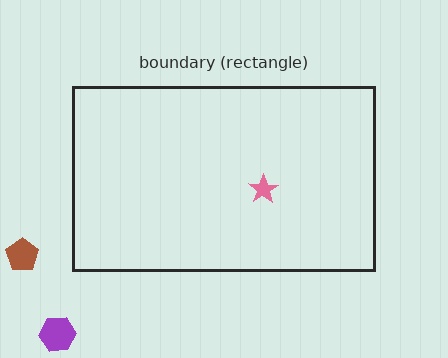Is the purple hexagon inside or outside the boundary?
Outside.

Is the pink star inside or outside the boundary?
Inside.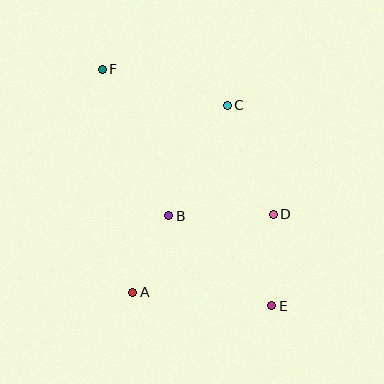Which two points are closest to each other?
Points A and B are closest to each other.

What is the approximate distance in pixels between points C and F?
The distance between C and F is approximately 130 pixels.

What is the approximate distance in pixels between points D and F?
The distance between D and F is approximately 224 pixels.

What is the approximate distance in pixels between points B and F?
The distance between B and F is approximately 161 pixels.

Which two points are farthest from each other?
Points E and F are farthest from each other.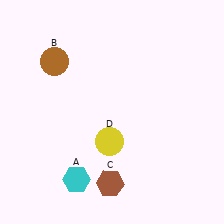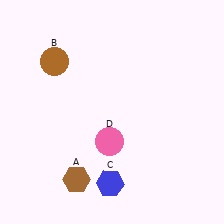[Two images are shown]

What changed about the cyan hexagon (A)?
In Image 1, A is cyan. In Image 2, it changed to brown.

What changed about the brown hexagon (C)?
In Image 1, C is brown. In Image 2, it changed to blue.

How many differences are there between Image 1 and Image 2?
There are 3 differences between the two images.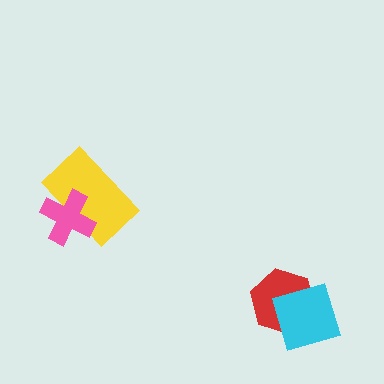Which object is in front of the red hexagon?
The cyan square is in front of the red hexagon.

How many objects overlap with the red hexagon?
1 object overlaps with the red hexagon.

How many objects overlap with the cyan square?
1 object overlaps with the cyan square.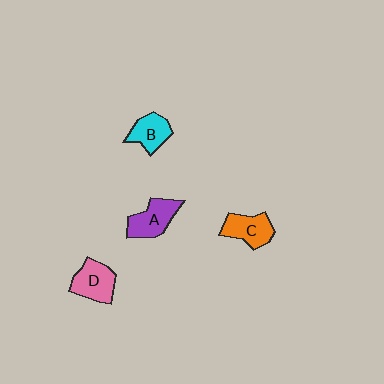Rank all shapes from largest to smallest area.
From largest to smallest: A (purple), D (pink), C (orange), B (cyan).